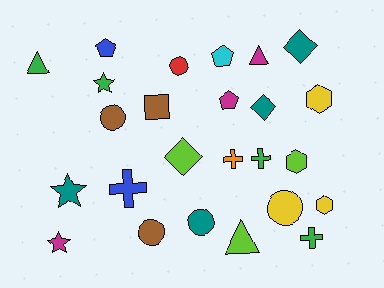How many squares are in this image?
There is 1 square.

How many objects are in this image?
There are 25 objects.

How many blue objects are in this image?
There are 2 blue objects.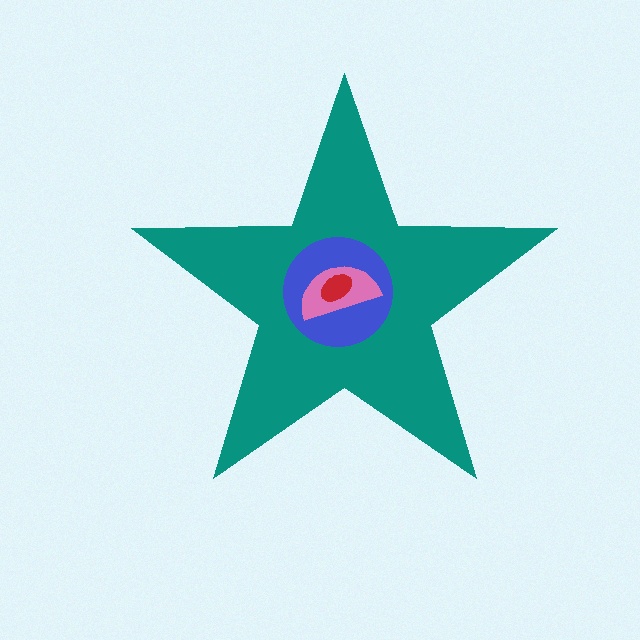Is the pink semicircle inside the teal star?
Yes.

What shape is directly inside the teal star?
The blue circle.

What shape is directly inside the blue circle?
The pink semicircle.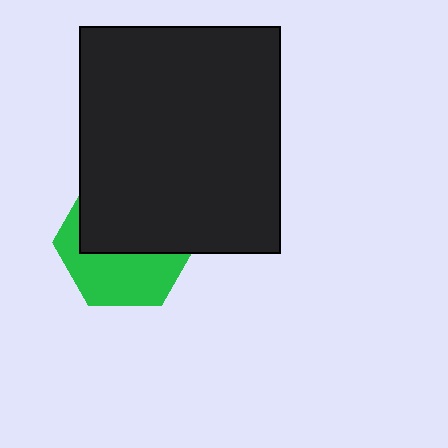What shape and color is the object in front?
The object in front is a black rectangle.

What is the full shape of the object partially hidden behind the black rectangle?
The partially hidden object is a green hexagon.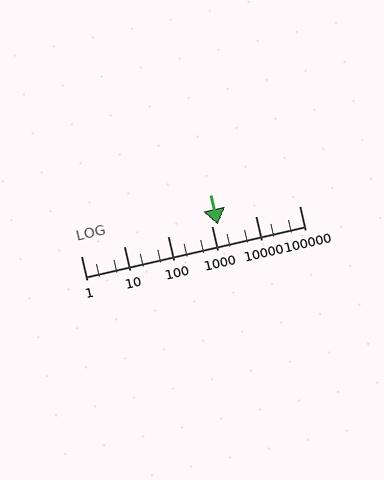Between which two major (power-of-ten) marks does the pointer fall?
The pointer is between 1000 and 10000.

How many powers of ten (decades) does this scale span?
The scale spans 5 decades, from 1 to 100000.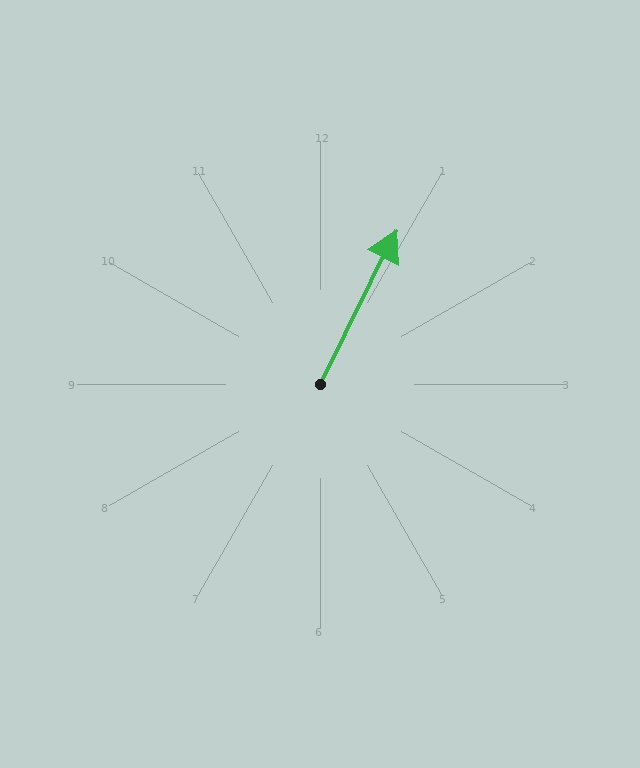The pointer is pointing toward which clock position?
Roughly 1 o'clock.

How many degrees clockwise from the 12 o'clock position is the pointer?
Approximately 26 degrees.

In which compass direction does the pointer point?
Northeast.